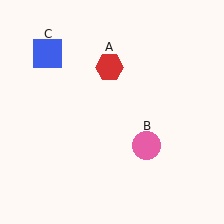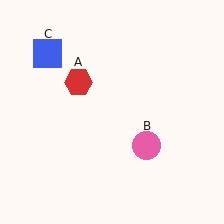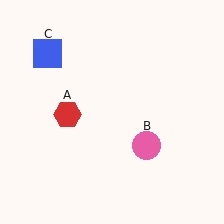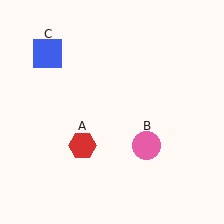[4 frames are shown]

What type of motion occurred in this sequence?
The red hexagon (object A) rotated counterclockwise around the center of the scene.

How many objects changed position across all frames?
1 object changed position: red hexagon (object A).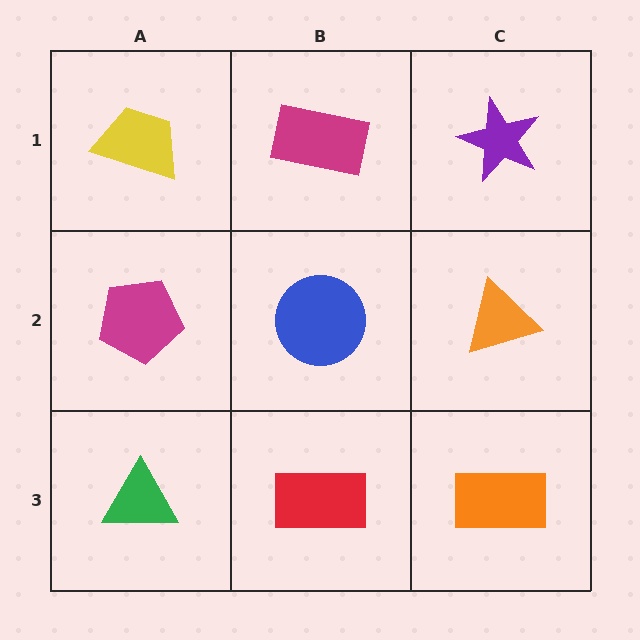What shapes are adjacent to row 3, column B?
A blue circle (row 2, column B), a green triangle (row 3, column A), an orange rectangle (row 3, column C).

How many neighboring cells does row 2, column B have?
4.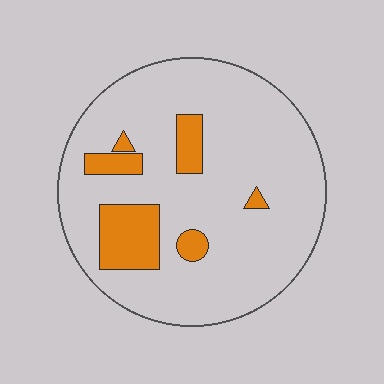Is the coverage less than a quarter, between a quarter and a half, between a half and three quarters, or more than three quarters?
Less than a quarter.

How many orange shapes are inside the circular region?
6.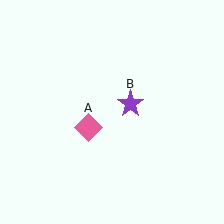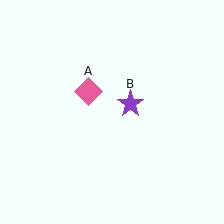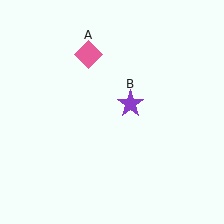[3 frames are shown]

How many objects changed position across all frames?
1 object changed position: pink diamond (object A).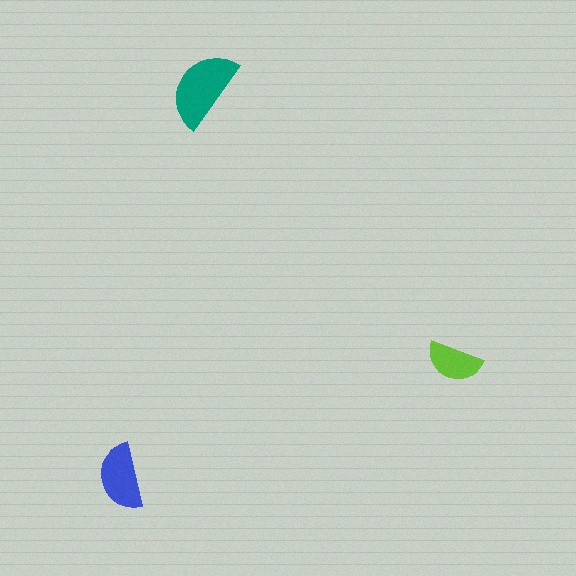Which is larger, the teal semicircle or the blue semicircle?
The teal one.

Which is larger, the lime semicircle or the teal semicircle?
The teal one.